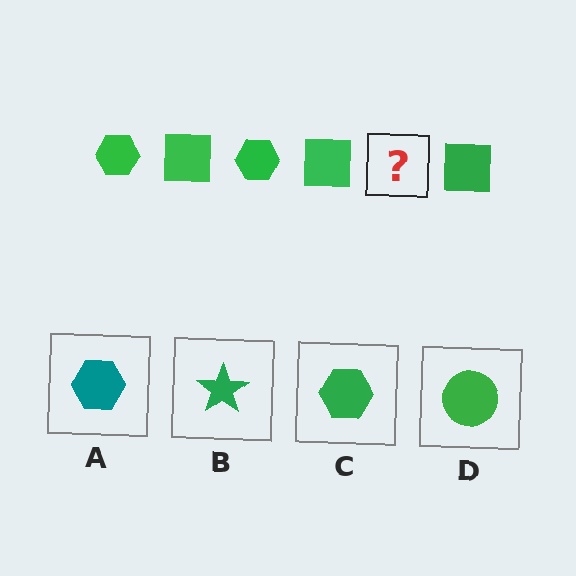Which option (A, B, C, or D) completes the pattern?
C.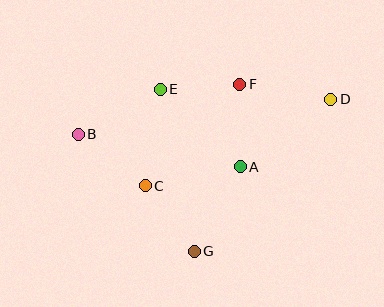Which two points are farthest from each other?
Points B and D are farthest from each other.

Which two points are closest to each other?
Points E and F are closest to each other.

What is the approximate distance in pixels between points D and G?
The distance between D and G is approximately 204 pixels.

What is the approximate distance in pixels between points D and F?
The distance between D and F is approximately 92 pixels.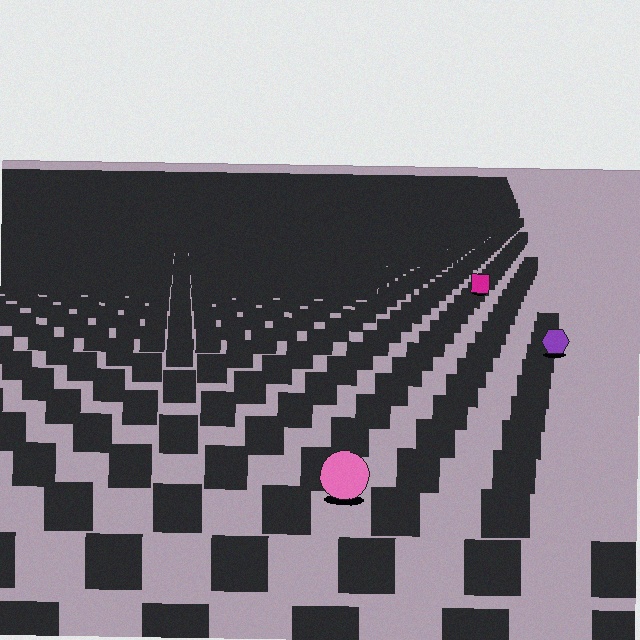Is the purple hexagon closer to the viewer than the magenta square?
Yes. The purple hexagon is closer — you can tell from the texture gradient: the ground texture is coarser near it.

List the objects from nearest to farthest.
From nearest to farthest: the pink circle, the purple hexagon, the magenta square.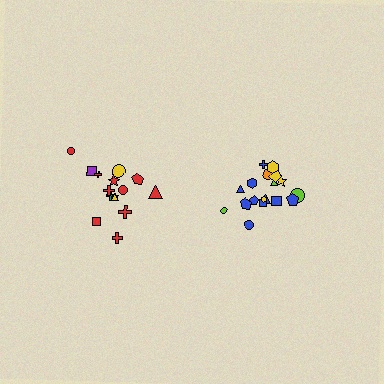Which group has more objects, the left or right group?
The right group.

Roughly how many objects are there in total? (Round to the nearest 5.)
Roughly 35 objects in total.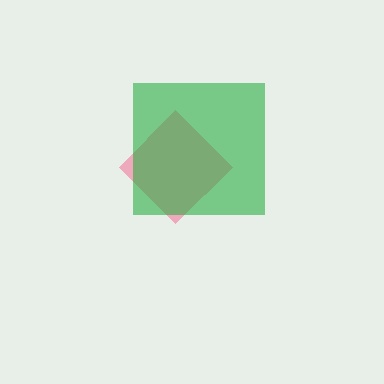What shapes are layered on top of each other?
The layered shapes are: a pink diamond, a green square.